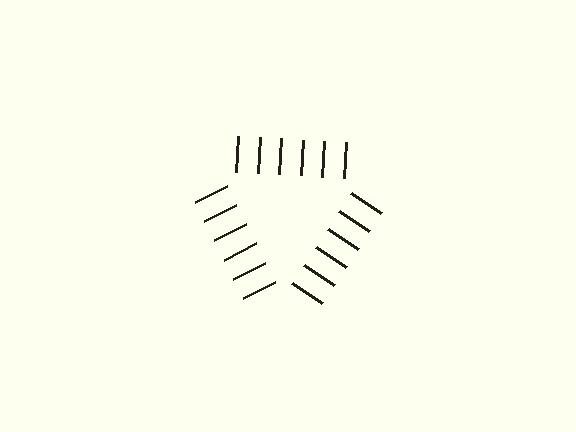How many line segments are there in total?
18 — 6 along each of the 3 edges.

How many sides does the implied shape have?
3 sides — the line-ends trace a triangle.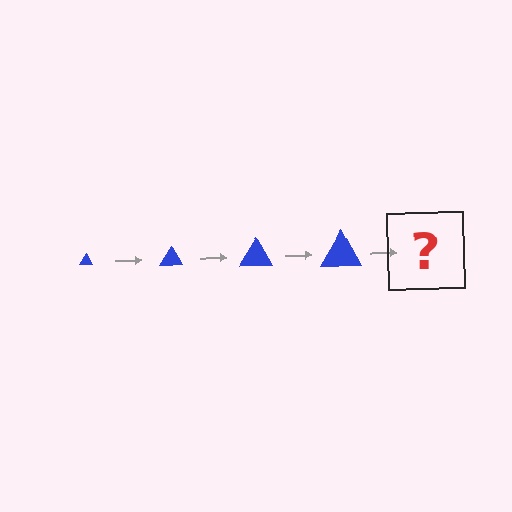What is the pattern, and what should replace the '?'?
The pattern is that the triangle gets progressively larger each step. The '?' should be a blue triangle, larger than the previous one.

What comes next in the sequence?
The next element should be a blue triangle, larger than the previous one.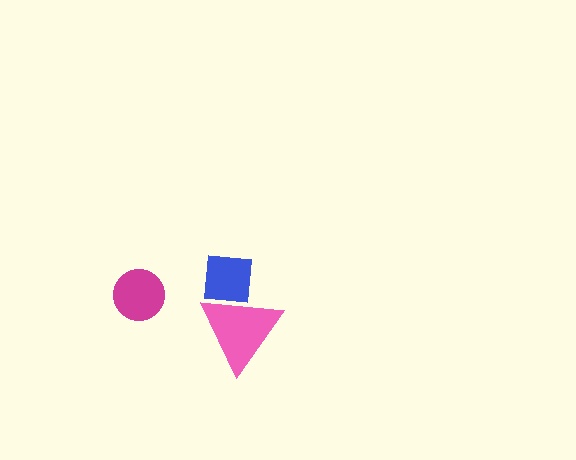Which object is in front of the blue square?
The pink triangle is in front of the blue square.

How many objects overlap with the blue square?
1 object overlaps with the blue square.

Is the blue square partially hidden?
Yes, it is partially covered by another shape.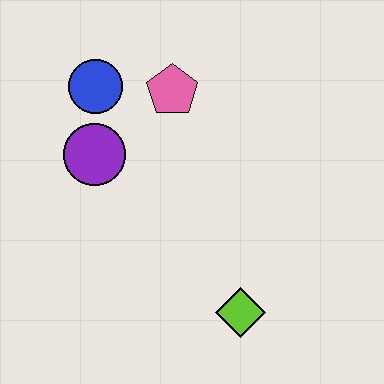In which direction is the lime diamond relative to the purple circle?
The lime diamond is below the purple circle.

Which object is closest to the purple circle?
The blue circle is closest to the purple circle.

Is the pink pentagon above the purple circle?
Yes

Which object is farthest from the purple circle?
The lime diamond is farthest from the purple circle.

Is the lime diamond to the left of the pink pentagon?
No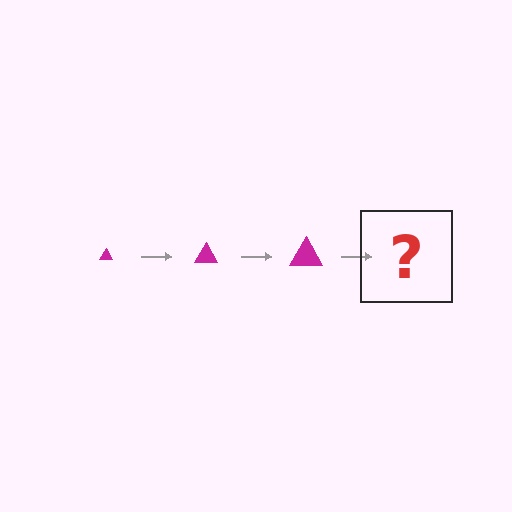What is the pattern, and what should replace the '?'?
The pattern is that the triangle gets progressively larger each step. The '?' should be a magenta triangle, larger than the previous one.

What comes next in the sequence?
The next element should be a magenta triangle, larger than the previous one.